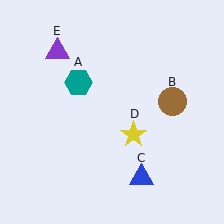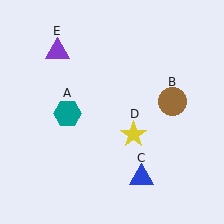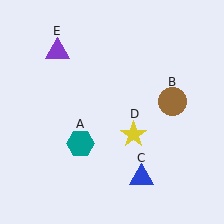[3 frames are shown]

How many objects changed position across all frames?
1 object changed position: teal hexagon (object A).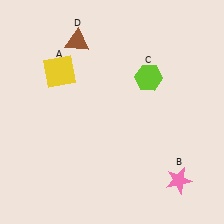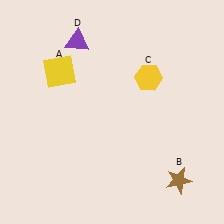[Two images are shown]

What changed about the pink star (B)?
In Image 1, B is pink. In Image 2, it changed to brown.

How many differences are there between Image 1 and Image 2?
There are 3 differences between the two images.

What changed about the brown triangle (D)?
In Image 1, D is brown. In Image 2, it changed to purple.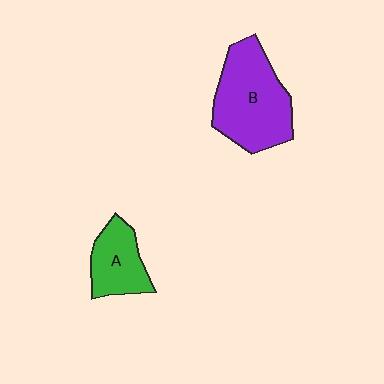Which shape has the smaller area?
Shape A (green).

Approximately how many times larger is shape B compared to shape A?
Approximately 1.8 times.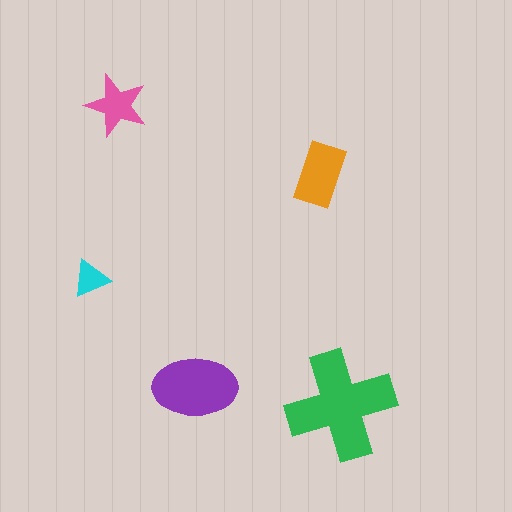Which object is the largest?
The green cross.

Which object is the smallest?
The cyan triangle.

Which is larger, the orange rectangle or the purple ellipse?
The purple ellipse.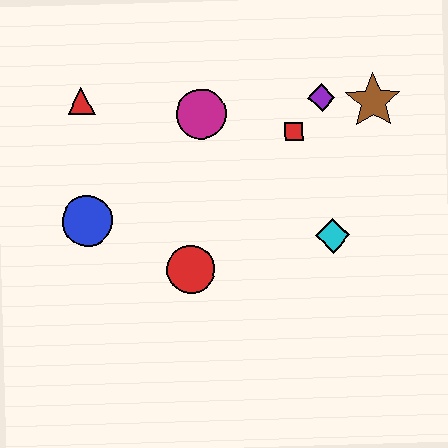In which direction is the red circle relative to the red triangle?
The red circle is below the red triangle.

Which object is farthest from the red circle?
The brown star is farthest from the red circle.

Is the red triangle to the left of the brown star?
Yes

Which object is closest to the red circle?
The blue circle is closest to the red circle.